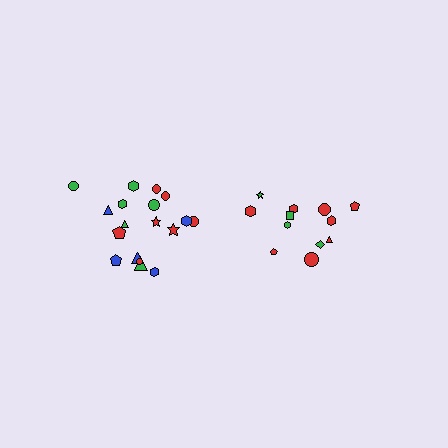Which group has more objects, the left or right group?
The left group.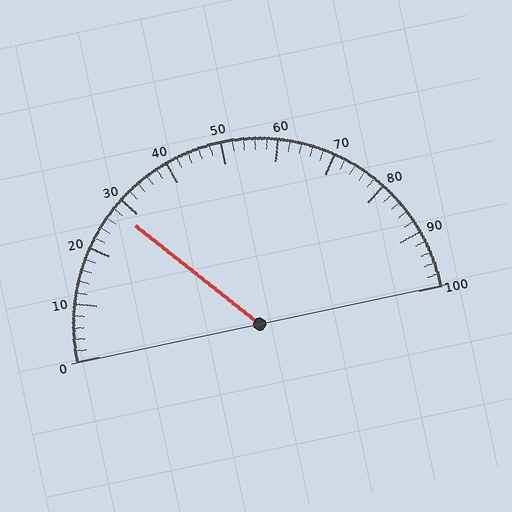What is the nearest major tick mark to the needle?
The nearest major tick mark is 30.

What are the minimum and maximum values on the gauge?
The gauge ranges from 0 to 100.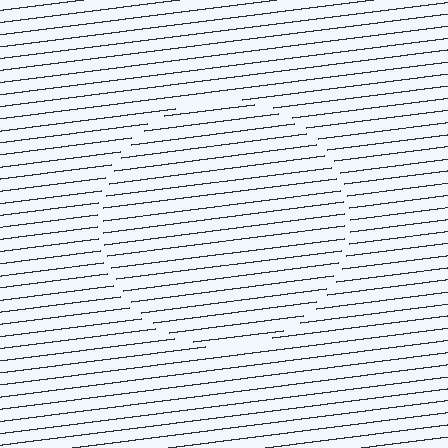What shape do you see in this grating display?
An illusory circle. The interior of the shape contains the same grating, shifted by half a period — the contour is defined by the phase discontinuity where line-ends from the inner and outer gratings abut.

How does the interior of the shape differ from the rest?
The interior of the shape contains the same grating, shifted by half a period — the contour is defined by the phase discontinuity where line-ends from the inner and outer gratings abut.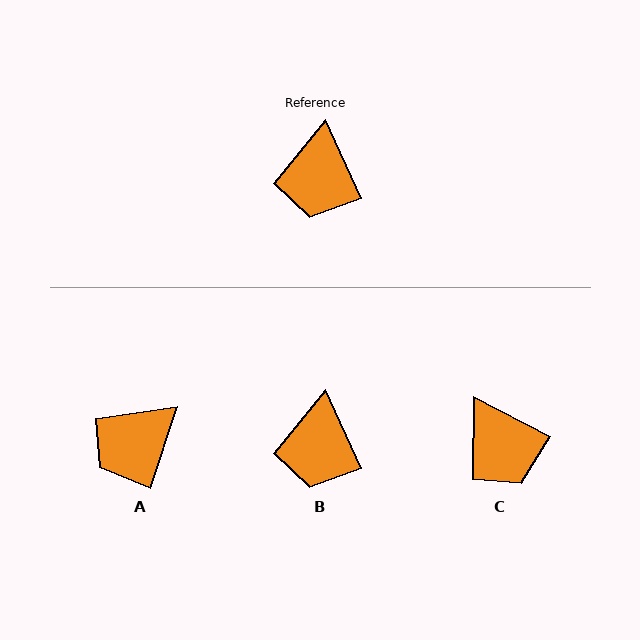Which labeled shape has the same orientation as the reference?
B.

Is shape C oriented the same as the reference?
No, it is off by about 38 degrees.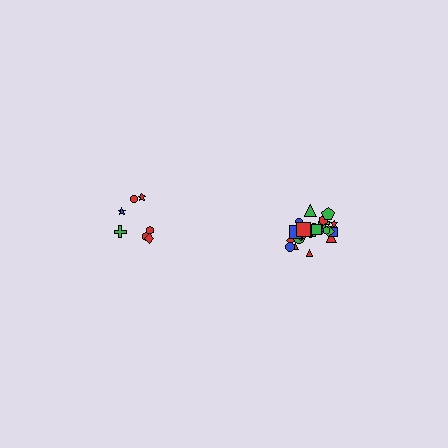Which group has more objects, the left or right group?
The right group.